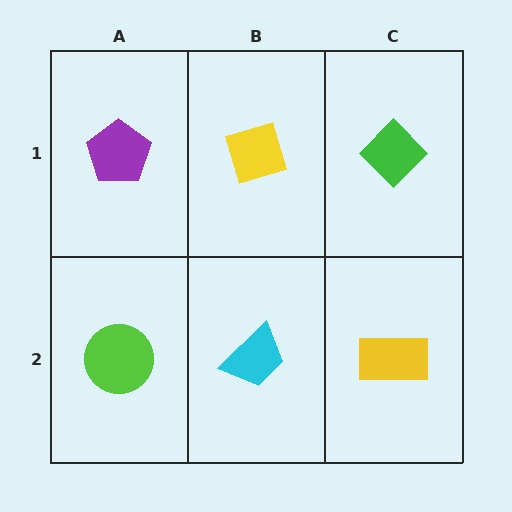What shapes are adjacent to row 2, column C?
A green diamond (row 1, column C), a cyan trapezoid (row 2, column B).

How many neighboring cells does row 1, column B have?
3.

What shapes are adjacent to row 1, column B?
A cyan trapezoid (row 2, column B), a purple pentagon (row 1, column A), a green diamond (row 1, column C).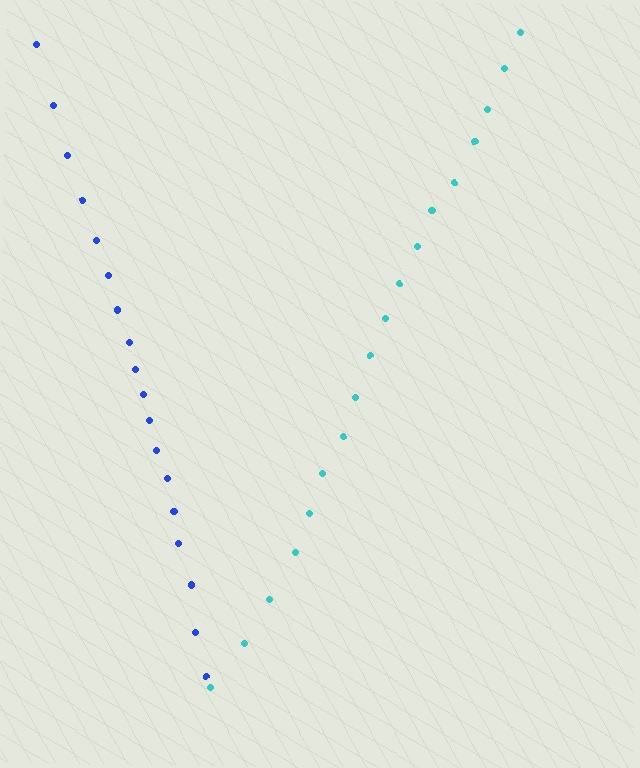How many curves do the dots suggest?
There are 2 distinct paths.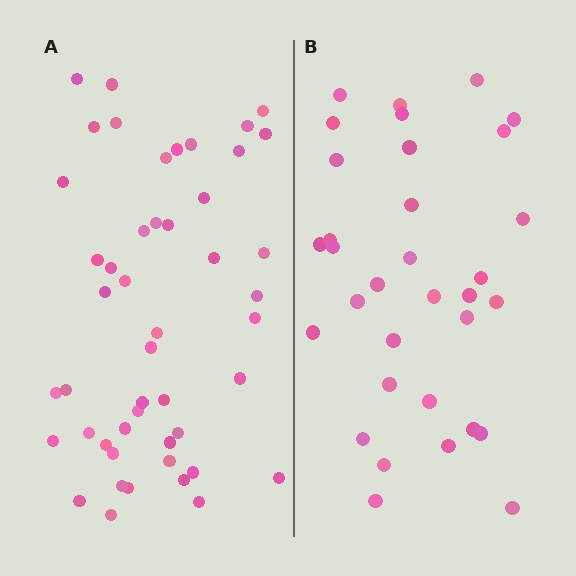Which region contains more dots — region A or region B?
Region A (the left region) has more dots.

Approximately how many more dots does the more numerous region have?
Region A has approximately 15 more dots than region B.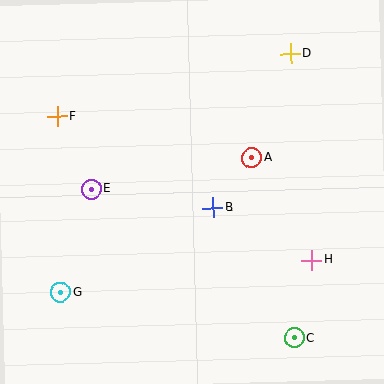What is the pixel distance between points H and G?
The distance between H and G is 253 pixels.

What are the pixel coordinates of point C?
Point C is at (294, 338).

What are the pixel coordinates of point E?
Point E is at (91, 189).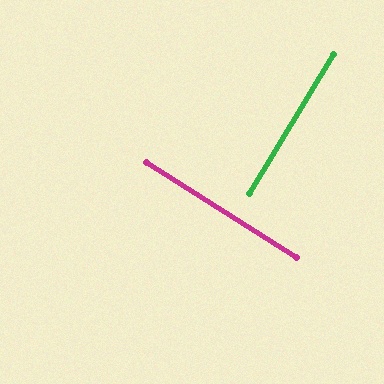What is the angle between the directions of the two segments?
Approximately 89 degrees.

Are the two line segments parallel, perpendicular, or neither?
Perpendicular — they meet at approximately 89°.